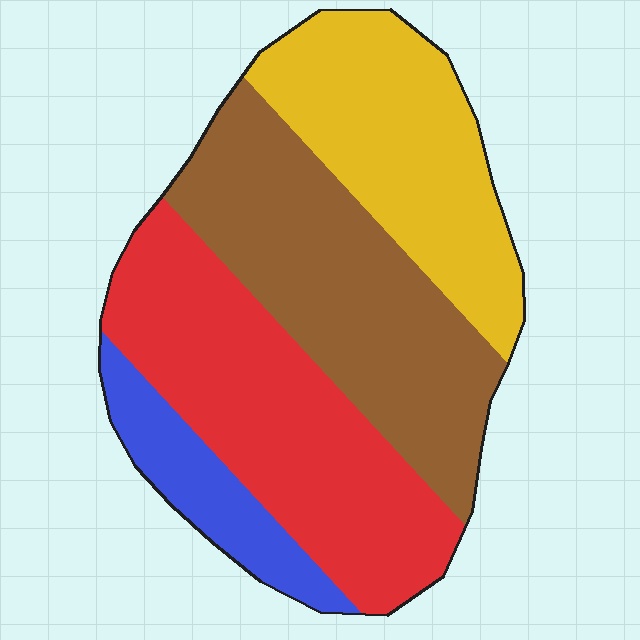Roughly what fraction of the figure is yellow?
Yellow takes up about one quarter (1/4) of the figure.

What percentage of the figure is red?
Red covers 33% of the figure.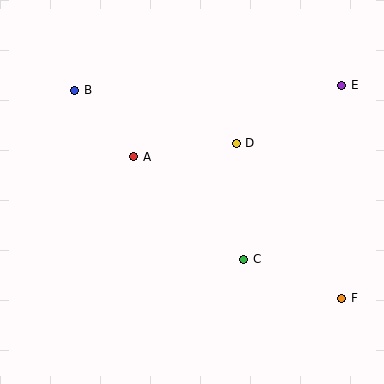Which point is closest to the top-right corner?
Point E is closest to the top-right corner.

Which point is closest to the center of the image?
Point D at (236, 143) is closest to the center.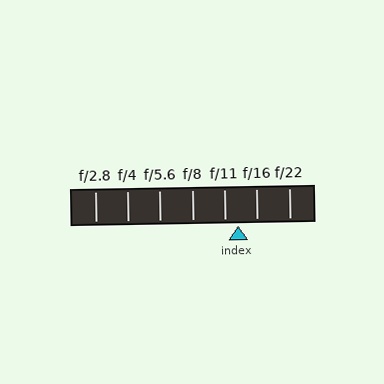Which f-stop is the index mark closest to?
The index mark is closest to f/11.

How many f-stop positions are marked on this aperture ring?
There are 7 f-stop positions marked.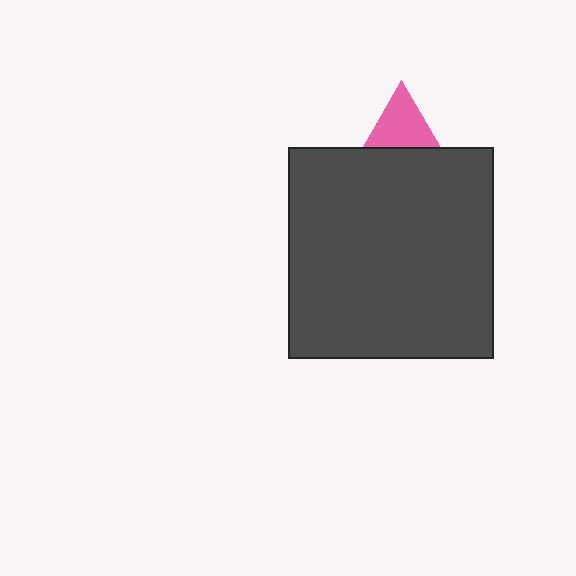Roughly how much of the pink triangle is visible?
About half of it is visible (roughly 48%).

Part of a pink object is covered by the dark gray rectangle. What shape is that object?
It is a triangle.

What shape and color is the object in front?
The object in front is a dark gray rectangle.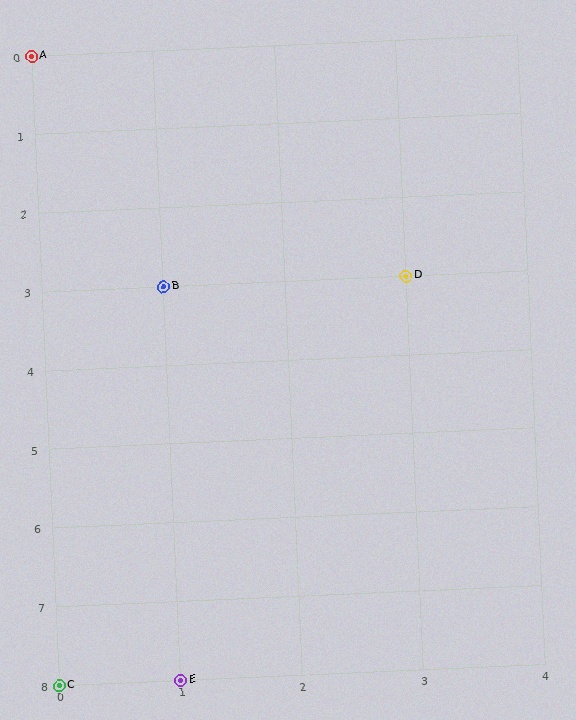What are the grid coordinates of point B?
Point B is at grid coordinates (1, 3).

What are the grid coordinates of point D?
Point D is at grid coordinates (3, 3).